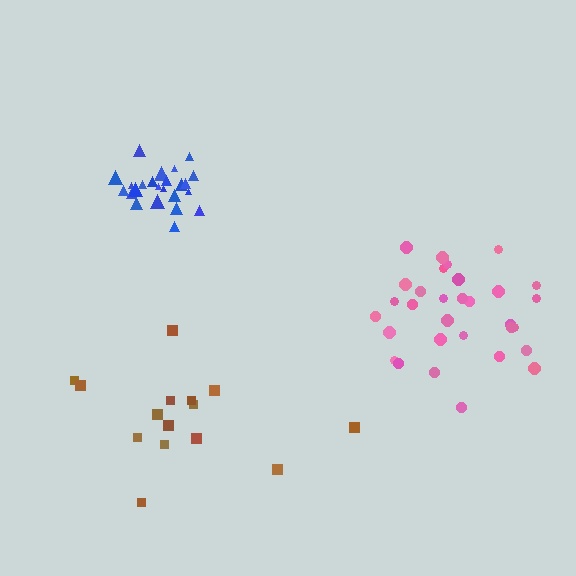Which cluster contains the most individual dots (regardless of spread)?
Pink (31).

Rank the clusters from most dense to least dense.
blue, pink, brown.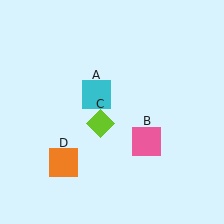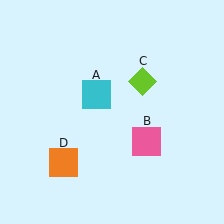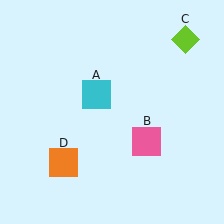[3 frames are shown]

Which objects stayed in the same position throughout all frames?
Cyan square (object A) and pink square (object B) and orange square (object D) remained stationary.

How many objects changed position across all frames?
1 object changed position: lime diamond (object C).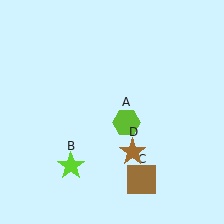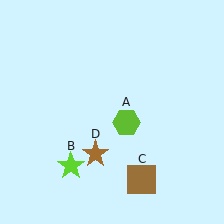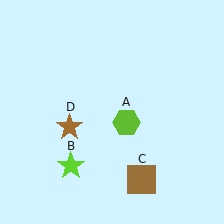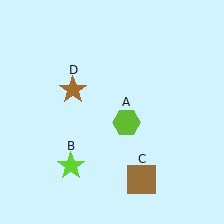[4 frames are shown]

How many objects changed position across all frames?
1 object changed position: brown star (object D).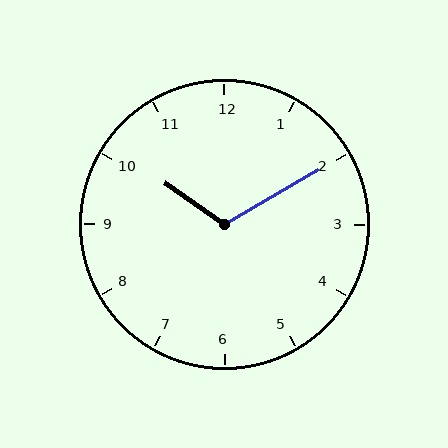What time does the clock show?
10:10.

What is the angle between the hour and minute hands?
Approximately 115 degrees.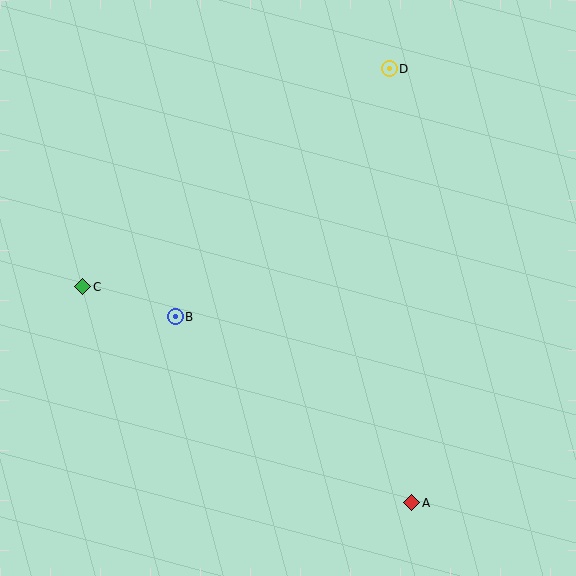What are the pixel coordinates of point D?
Point D is at (389, 69).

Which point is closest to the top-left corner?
Point C is closest to the top-left corner.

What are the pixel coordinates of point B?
Point B is at (175, 317).